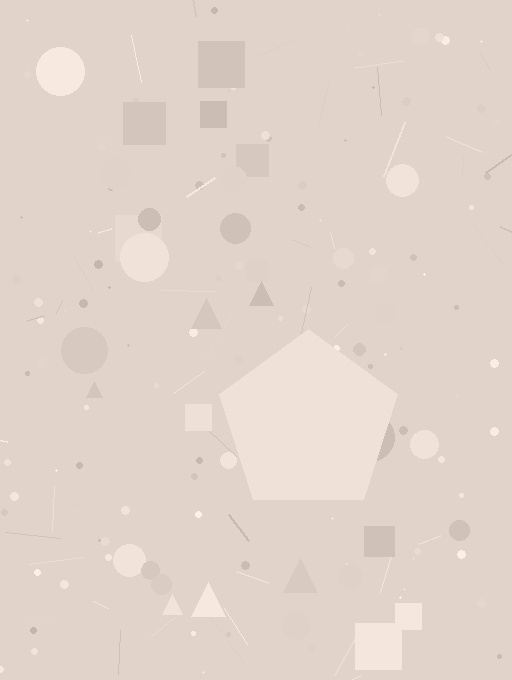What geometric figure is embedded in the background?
A pentagon is embedded in the background.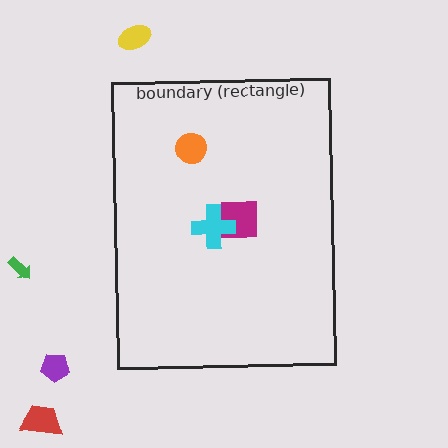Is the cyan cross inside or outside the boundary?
Inside.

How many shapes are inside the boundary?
3 inside, 4 outside.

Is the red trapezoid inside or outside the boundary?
Outside.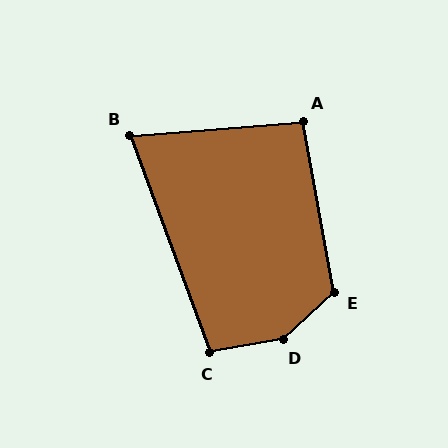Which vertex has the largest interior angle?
D, at approximately 148 degrees.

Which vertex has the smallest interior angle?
B, at approximately 74 degrees.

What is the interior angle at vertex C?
Approximately 100 degrees (obtuse).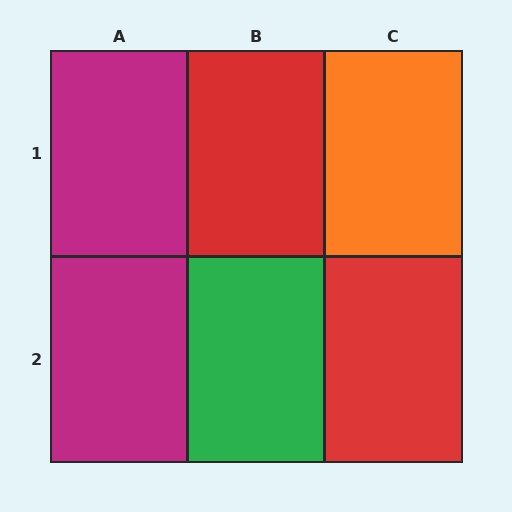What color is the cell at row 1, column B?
Red.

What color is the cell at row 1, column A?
Magenta.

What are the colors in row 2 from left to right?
Magenta, green, red.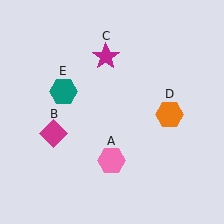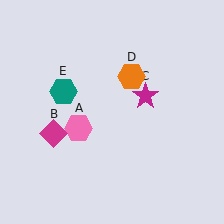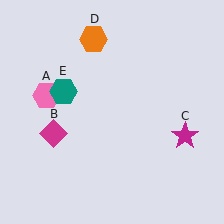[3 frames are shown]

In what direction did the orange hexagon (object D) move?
The orange hexagon (object D) moved up and to the left.